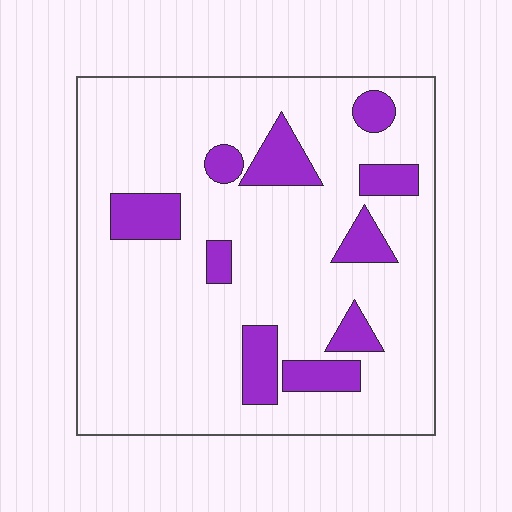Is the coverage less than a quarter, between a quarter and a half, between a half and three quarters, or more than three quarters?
Less than a quarter.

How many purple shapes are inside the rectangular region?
10.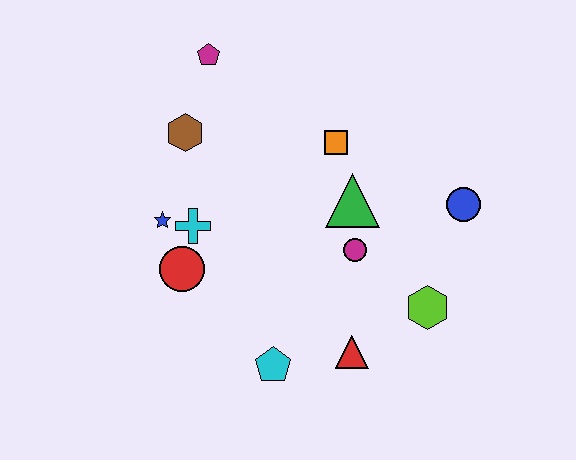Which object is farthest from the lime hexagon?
The magenta pentagon is farthest from the lime hexagon.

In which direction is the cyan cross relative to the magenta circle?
The cyan cross is to the left of the magenta circle.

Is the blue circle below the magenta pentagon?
Yes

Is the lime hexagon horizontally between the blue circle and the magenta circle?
Yes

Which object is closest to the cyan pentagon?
The red triangle is closest to the cyan pentagon.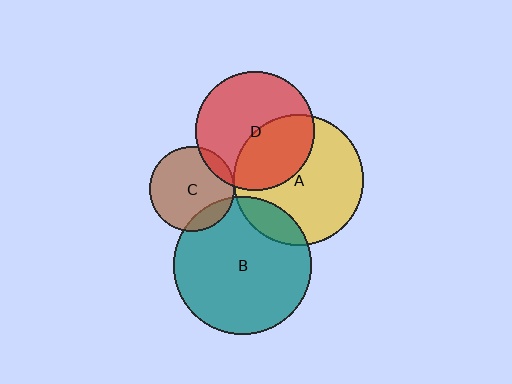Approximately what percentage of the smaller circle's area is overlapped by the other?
Approximately 5%.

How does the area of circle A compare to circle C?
Approximately 2.3 times.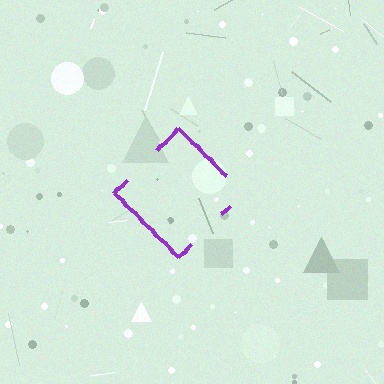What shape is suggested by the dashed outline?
The dashed outline suggests a diamond.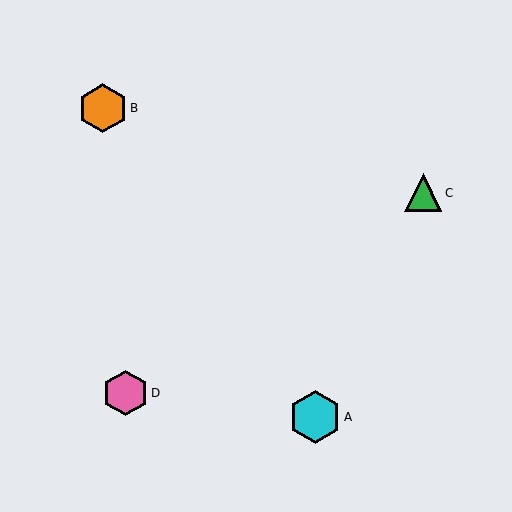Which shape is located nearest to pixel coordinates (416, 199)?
The green triangle (labeled C) at (423, 193) is nearest to that location.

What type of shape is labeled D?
Shape D is a pink hexagon.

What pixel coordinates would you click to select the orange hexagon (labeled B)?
Click at (103, 108) to select the orange hexagon B.